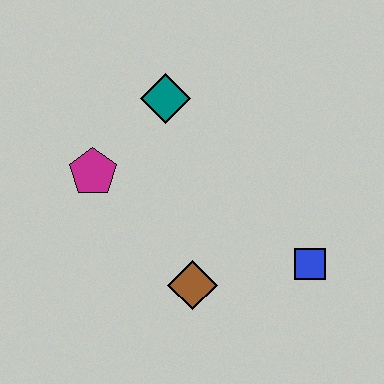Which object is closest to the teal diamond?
The magenta pentagon is closest to the teal diamond.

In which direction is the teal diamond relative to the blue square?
The teal diamond is above the blue square.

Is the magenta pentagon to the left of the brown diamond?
Yes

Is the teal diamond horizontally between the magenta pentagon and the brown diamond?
Yes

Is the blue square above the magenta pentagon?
No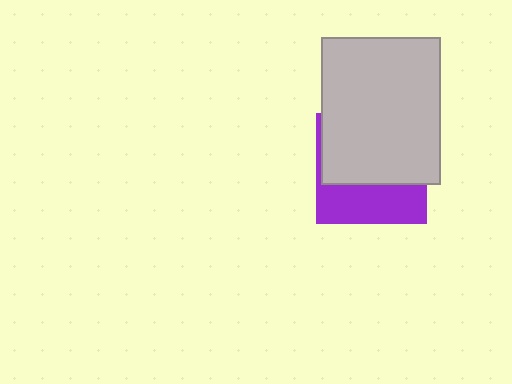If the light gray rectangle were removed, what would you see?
You would see the complete purple square.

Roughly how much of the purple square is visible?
A small part of it is visible (roughly 38%).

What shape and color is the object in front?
The object in front is a light gray rectangle.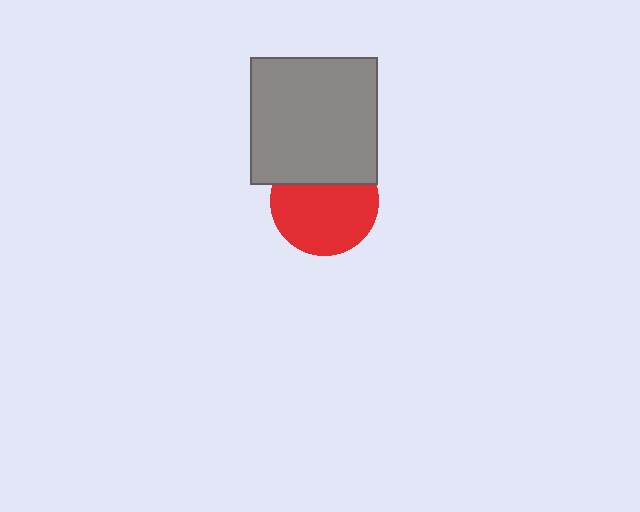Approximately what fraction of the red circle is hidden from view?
Roughly 32% of the red circle is hidden behind the gray square.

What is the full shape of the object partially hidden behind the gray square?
The partially hidden object is a red circle.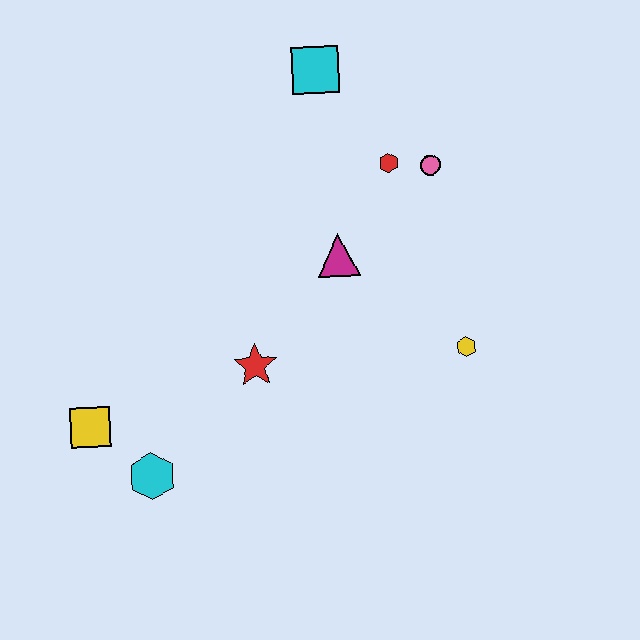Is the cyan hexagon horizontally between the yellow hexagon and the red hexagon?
No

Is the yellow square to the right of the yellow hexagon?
No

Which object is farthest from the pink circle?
The yellow square is farthest from the pink circle.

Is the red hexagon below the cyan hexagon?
No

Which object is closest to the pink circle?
The red hexagon is closest to the pink circle.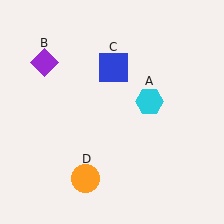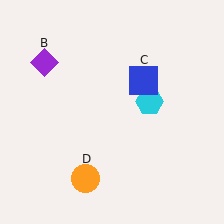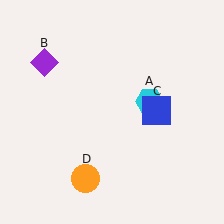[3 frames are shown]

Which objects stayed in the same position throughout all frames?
Cyan hexagon (object A) and purple diamond (object B) and orange circle (object D) remained stationary.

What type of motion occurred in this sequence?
The blue square (object C) rotated clockwise around the center of the scene.